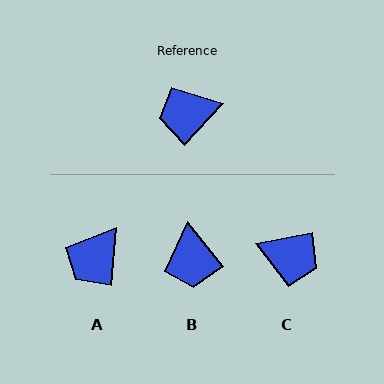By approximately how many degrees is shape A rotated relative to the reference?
Approximately 37 degrees counter-clockwise.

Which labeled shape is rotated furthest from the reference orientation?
C, about 144 degrees away.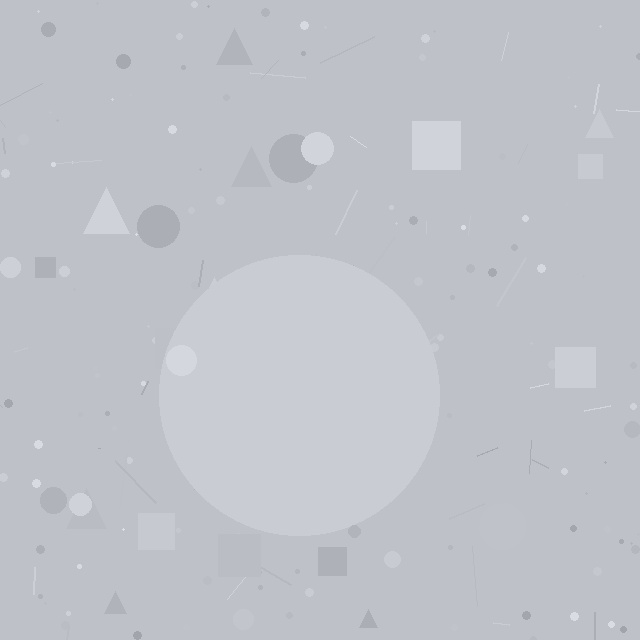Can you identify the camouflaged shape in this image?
The camouflaged shape is a circle.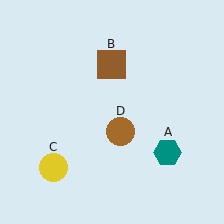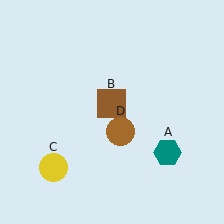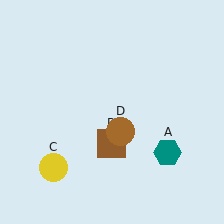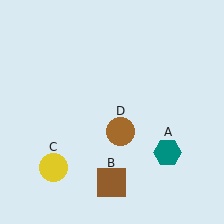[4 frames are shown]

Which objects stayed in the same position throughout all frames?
Teal hexagon (object A) and yellow circle (object C) and brown circle (object D) remained stationary.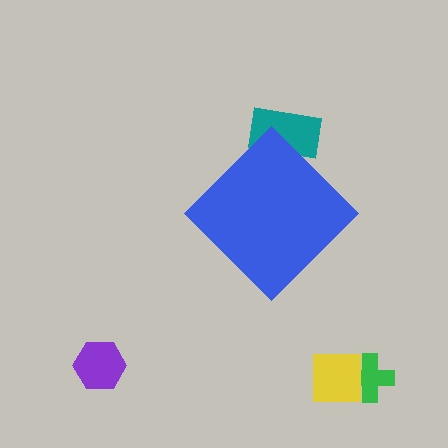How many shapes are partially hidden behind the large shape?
1 shape is partially hidden.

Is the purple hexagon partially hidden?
No, the purple hexagon is fully visible.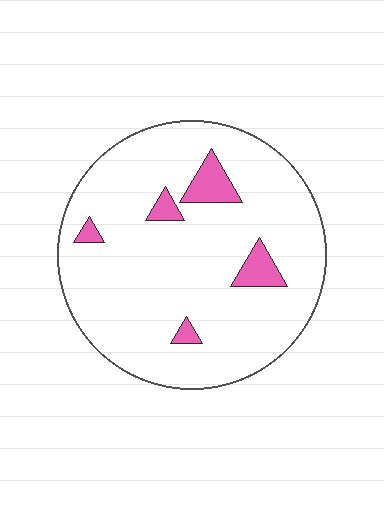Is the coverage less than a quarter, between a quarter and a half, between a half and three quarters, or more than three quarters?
Less than a quarter.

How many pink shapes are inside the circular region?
5.